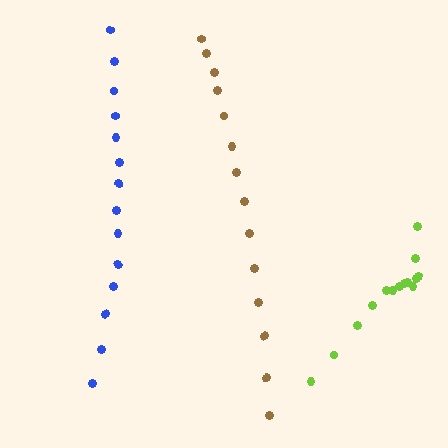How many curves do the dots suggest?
There are 3 distinct paths.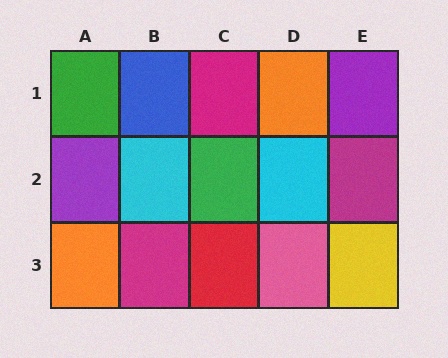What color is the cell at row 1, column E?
Purple.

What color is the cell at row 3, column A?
Orange.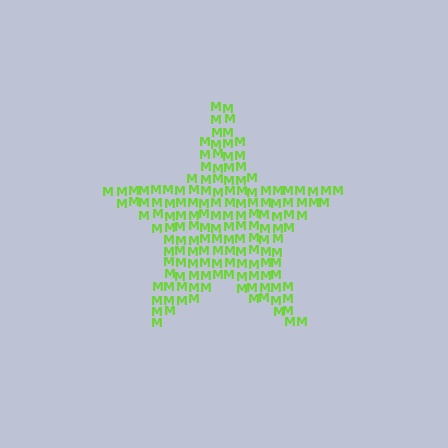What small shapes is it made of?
It is made of small letter M's.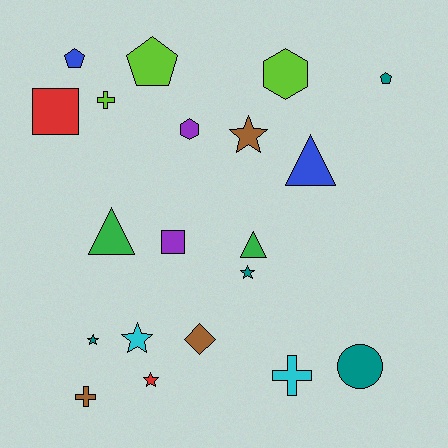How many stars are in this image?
There are 5 stars.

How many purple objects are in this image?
There are 2 purple objects.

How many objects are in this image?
There are 20 objects.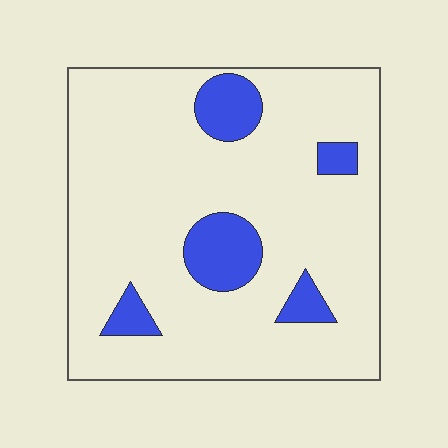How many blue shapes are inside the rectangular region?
5.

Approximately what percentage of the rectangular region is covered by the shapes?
Approximately 15%.